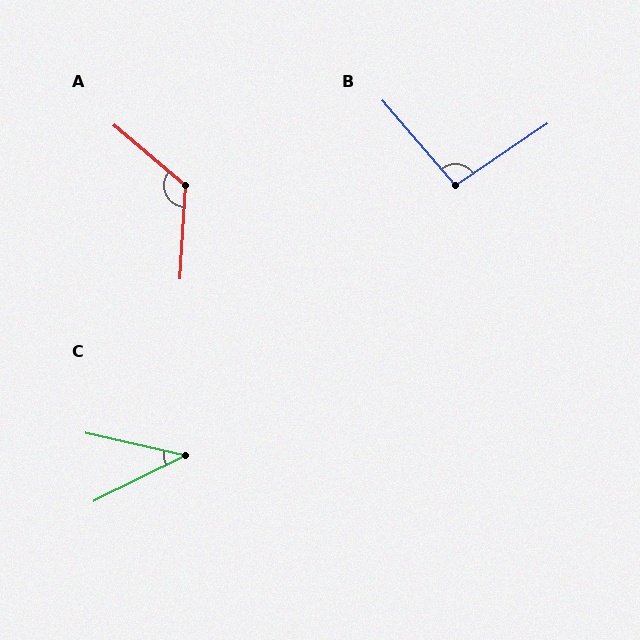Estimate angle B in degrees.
Approximately 97 degrees.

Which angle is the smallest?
C, at approximately 39 degrees.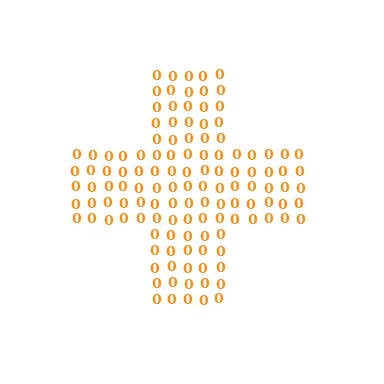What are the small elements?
The small elements are digit 0's.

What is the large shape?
The large shape is a cross.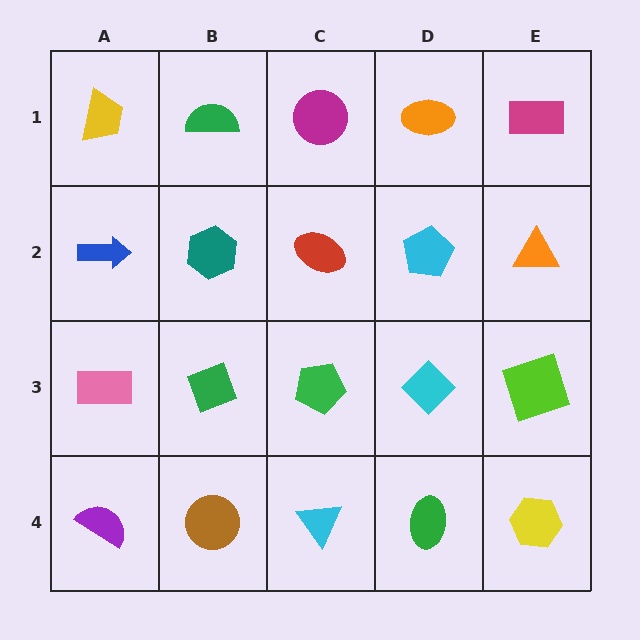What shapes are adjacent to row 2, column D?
An orange ellipse (row 1, column D), a cyan diamond (row 3, column D), a red ellipse (row 2, column C), an orange triangle (row 2, column E).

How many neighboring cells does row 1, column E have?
2.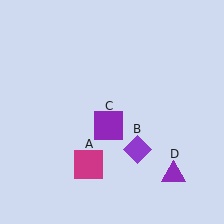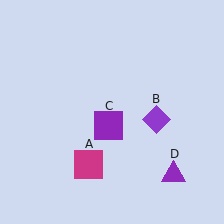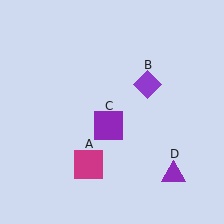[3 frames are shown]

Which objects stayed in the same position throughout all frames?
Magenta square (object A) and purple square (object C) and purple triangle (object D) remained stationary.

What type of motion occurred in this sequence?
The purple diamond (object B) rotated counterclockwise around the center of the scene.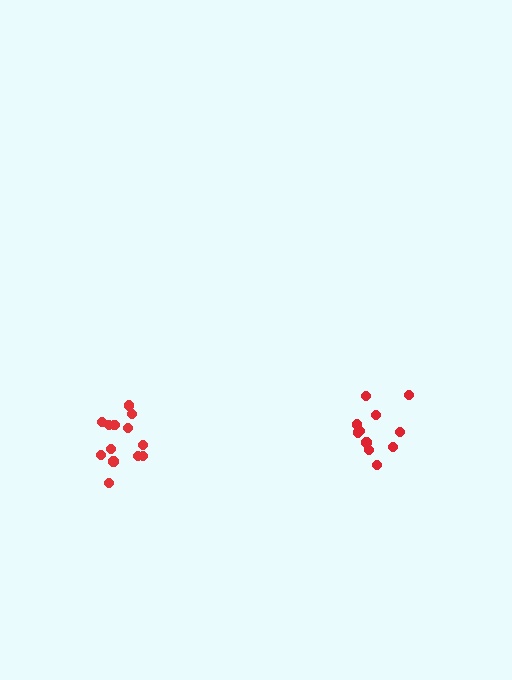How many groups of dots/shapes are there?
There are 2 groups.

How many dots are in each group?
Group 1: 11 dots, Group 2: 13 dots (24 total).